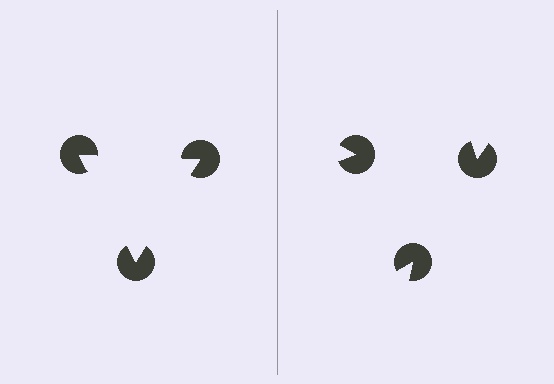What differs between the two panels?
The pac-man discs are positioned identically on both sides; only the wedge orientations differ. On the left they align to a triangle; on the right they are misaligned.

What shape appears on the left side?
An illusory triangle.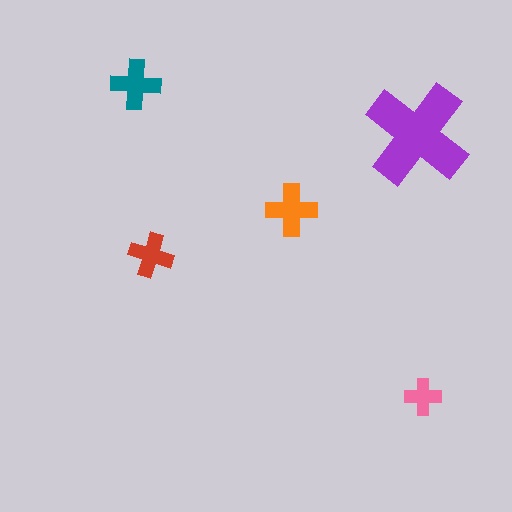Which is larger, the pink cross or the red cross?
The red one.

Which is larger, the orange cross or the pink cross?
The orange one.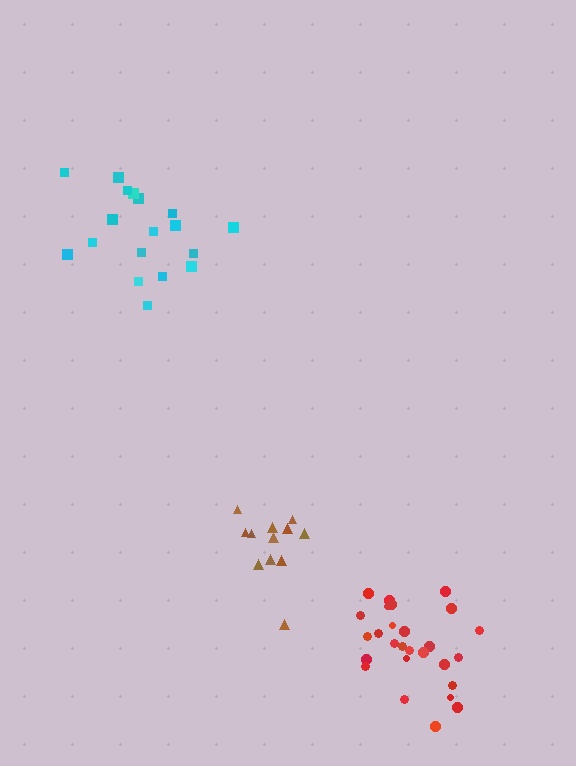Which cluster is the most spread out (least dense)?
Cyan.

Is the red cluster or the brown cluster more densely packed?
Red.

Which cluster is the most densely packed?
Red.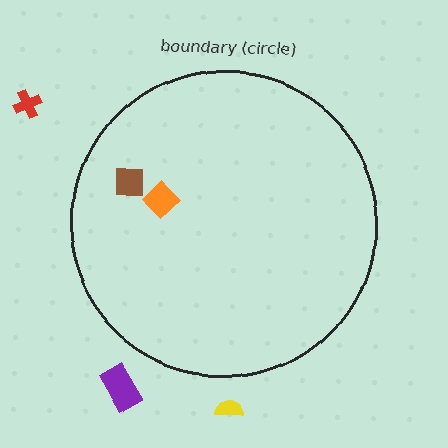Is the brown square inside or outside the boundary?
Inside.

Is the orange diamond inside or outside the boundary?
Inside.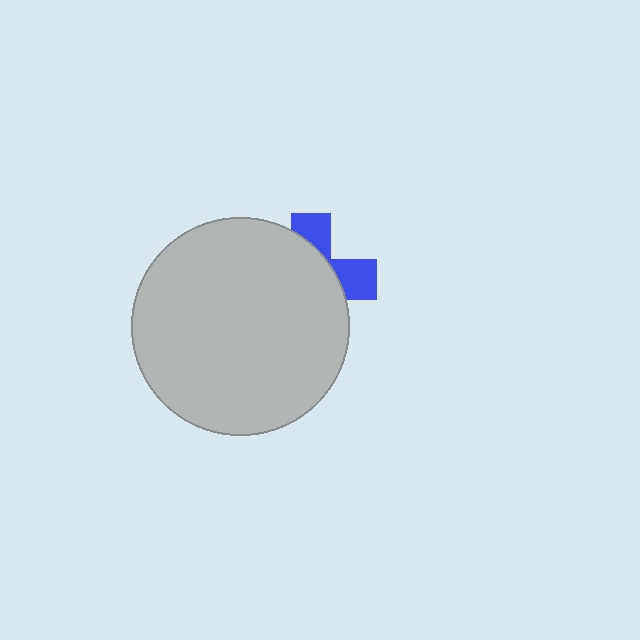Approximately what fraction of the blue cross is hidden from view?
Roughly 69% of the blue cross is hidden behind the light gray circle.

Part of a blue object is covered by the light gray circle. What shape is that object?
It is a cross.